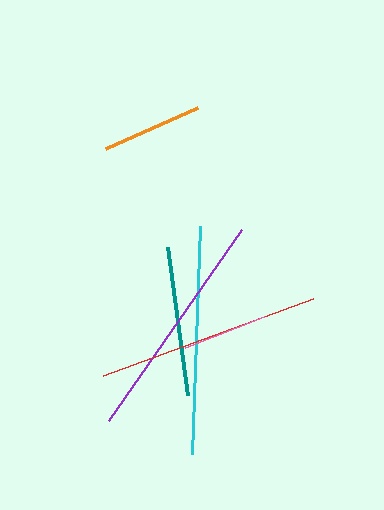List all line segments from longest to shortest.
From longest to shortest: purple, cyan, red, teal, orange, pink.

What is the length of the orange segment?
The orange segment is approximately 101 pixels long.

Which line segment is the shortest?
The pink line is the shortest at approximately 85 pixels.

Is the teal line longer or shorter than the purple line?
The purple line is longer than the teal line.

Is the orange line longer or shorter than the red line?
The red line is longer than the orange line.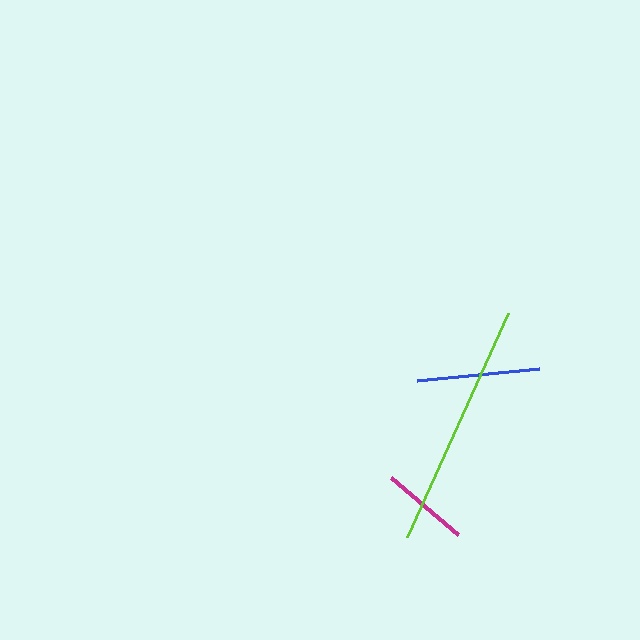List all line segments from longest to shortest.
From longest to shortest: lime, blue, magenta.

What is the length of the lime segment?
The lime segment is approximately 245 pixels long.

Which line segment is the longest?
The lime line is the longest at approximately 245 pixels.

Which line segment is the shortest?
The magenta line is the shortest at approximately 88 pixels.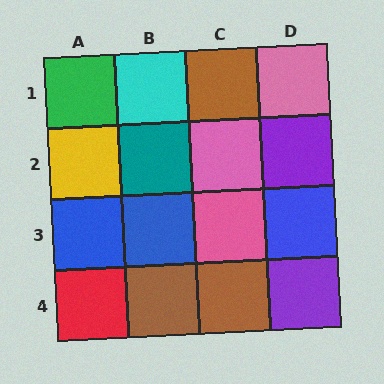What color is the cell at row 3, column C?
Pink.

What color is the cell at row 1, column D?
Pink.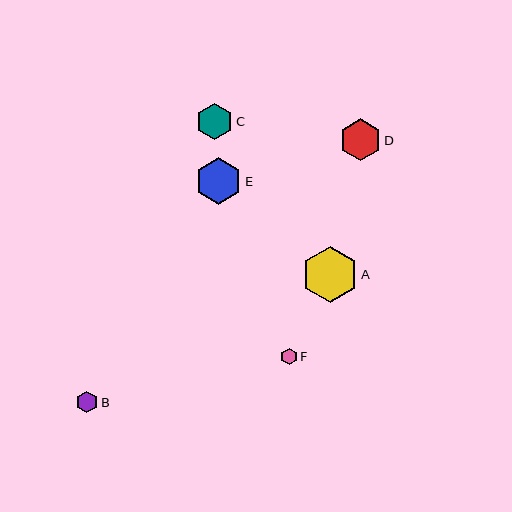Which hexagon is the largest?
Hexagon A is the largest with a size of approximately 56 pixels.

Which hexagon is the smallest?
Hexagon F is the smallest with a size of approximately 16 pixels.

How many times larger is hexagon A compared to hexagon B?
Hexagon A is approximately 2.6 times the size of hexagon B.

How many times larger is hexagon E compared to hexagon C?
Hexagon E is approximately 1.3 times the size of hexagon C.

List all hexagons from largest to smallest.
From largest to smallest: A, E, D, C, B, F.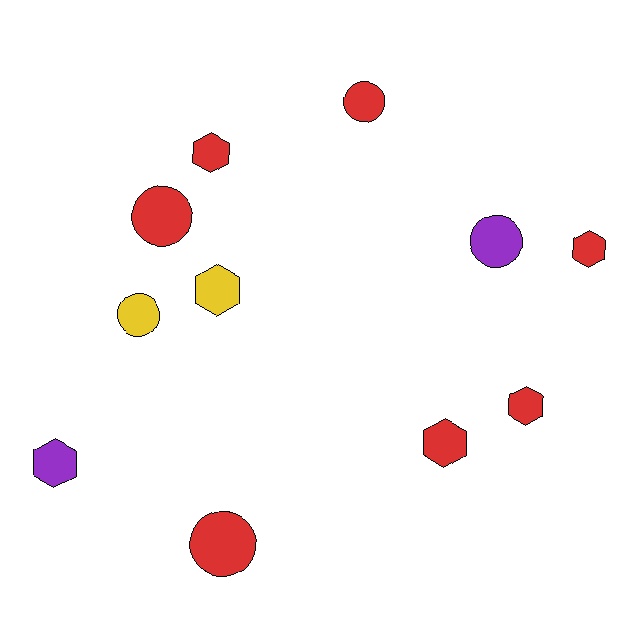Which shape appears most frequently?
Hexagon, with 6 objects.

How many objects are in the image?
There are 11 objects.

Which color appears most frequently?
Red, with 7 objects.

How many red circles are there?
There are 3 red circles.